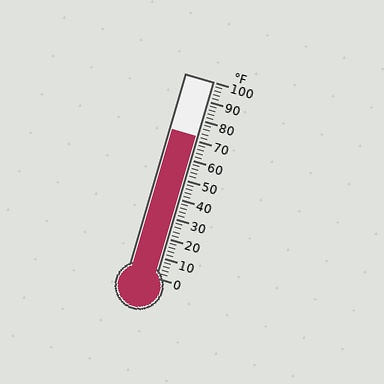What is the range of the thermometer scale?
The thermometer scale ranges from 0°F to 100°F.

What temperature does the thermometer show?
The thermometer shows approximately 72°F.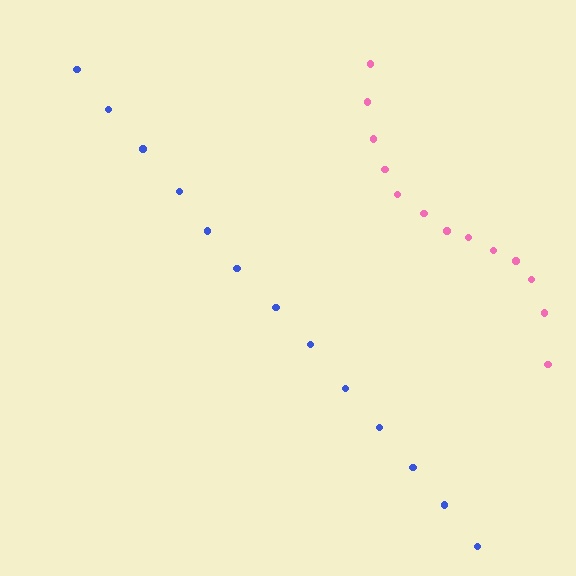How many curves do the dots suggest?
There are 2 distinct paths.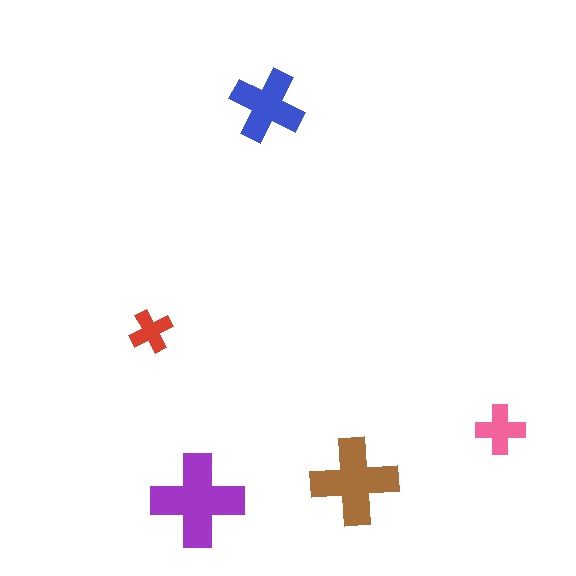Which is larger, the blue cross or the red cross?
The blue one.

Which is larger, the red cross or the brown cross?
The brown one.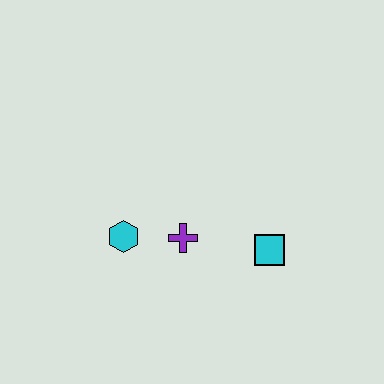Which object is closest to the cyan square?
The purple cross is closest to the cyan square.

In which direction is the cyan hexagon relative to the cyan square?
The cyan hexagon is to the left of the cyan square.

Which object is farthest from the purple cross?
The cyan square is farthest from the purple cross.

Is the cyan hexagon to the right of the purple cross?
No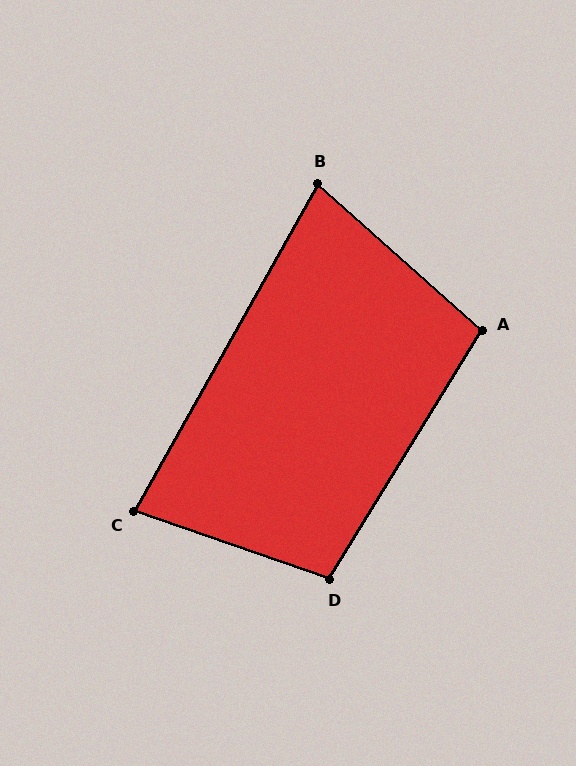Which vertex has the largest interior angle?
D, at approximately 102 degrees.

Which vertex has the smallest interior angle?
B, at approximately 78 degrees.